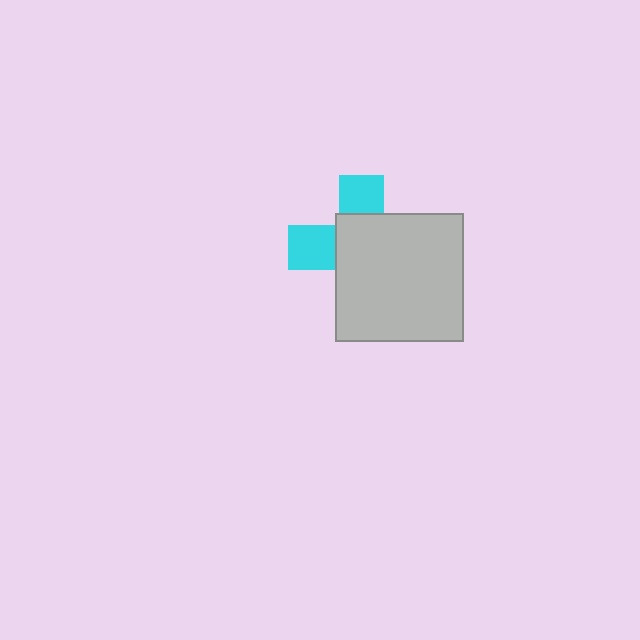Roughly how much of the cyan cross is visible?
A small part of it is visible (roughly 35%).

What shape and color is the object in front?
The object in front is a light gray rectangle.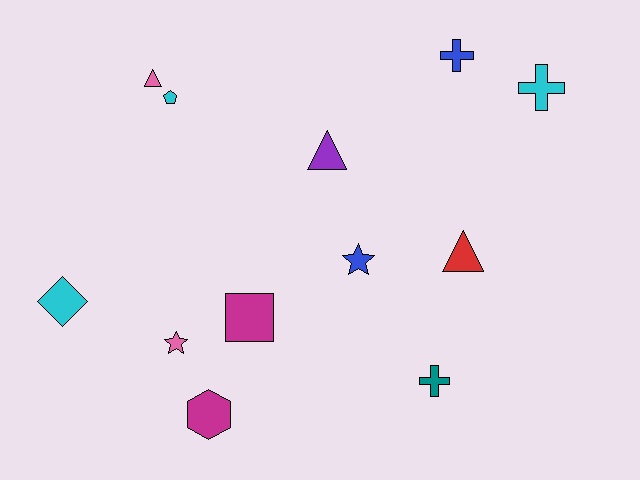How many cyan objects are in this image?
There are 3 cyan objects.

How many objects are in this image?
There are 12 objects.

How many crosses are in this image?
There are 3 crosses.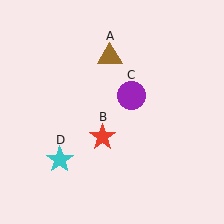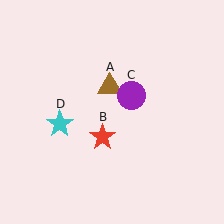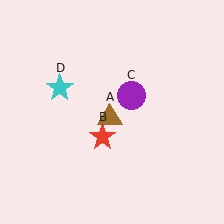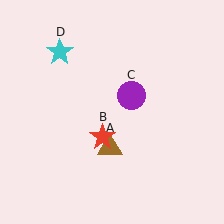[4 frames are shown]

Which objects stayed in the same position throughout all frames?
Red star (object B) and purple circle (object C) remained stationary.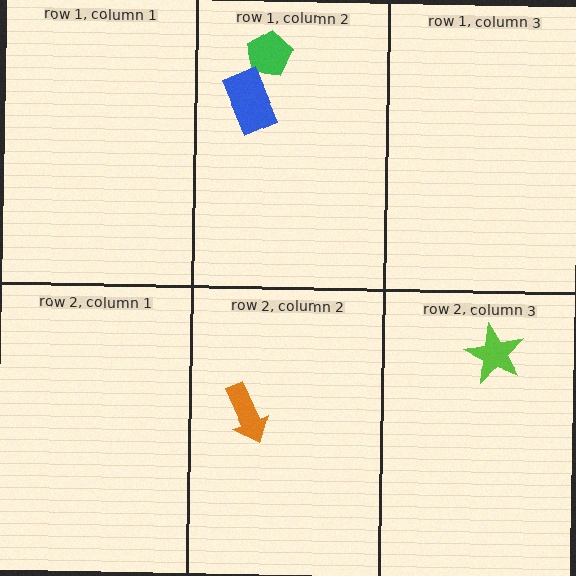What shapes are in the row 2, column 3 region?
The lime star.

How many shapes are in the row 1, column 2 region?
2.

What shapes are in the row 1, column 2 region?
The green pentagon, the blue rectangle.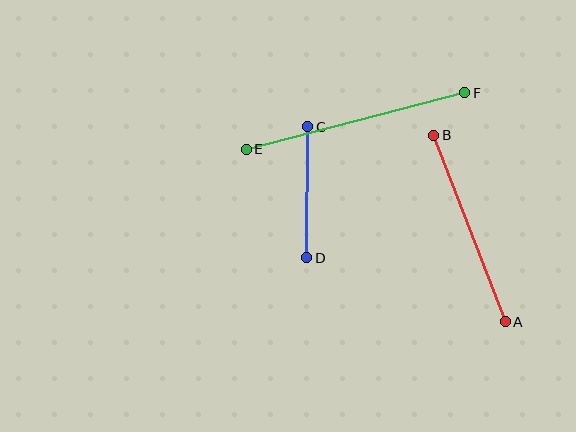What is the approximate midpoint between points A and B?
The midpoint is at approximately (469, 228) pixels.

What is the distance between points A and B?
The distance is approximately 200 pixels.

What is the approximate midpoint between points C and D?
The midpoint is at approximately (307, 192) pixels.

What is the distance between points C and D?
The distance is approximately 131 pixels.